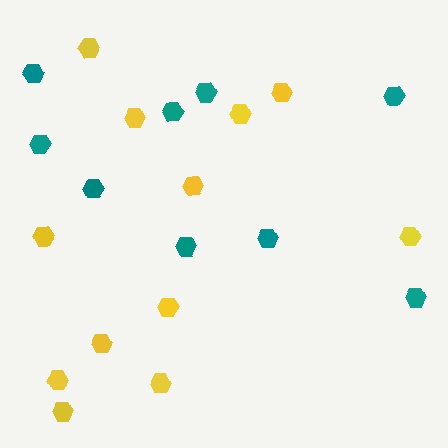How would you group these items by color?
There are 2 groups: one group of yellow hexagons (12) and one group of teal hexagons (9).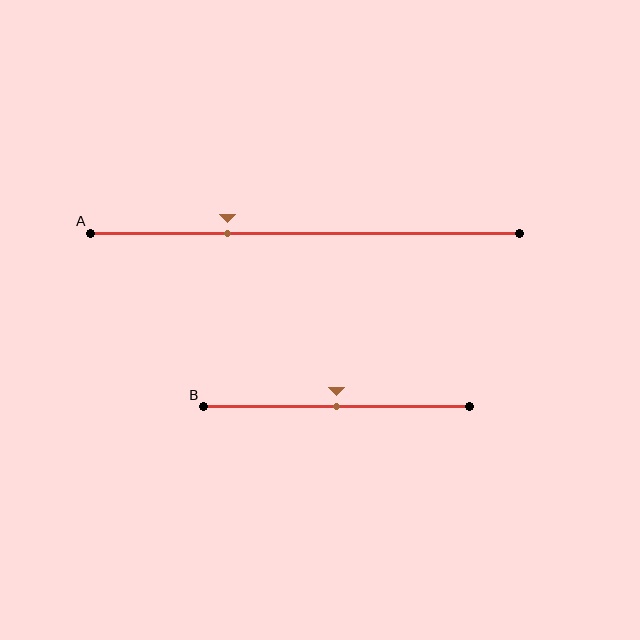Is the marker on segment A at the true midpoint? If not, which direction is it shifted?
No, the marker on segment A is shifted to the left by about 18% of the segment length.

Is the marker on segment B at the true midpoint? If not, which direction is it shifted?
Yes, the marker on segment B is at the true midpoint.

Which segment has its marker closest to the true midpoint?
Segment B has its marker closest to the true midpoint.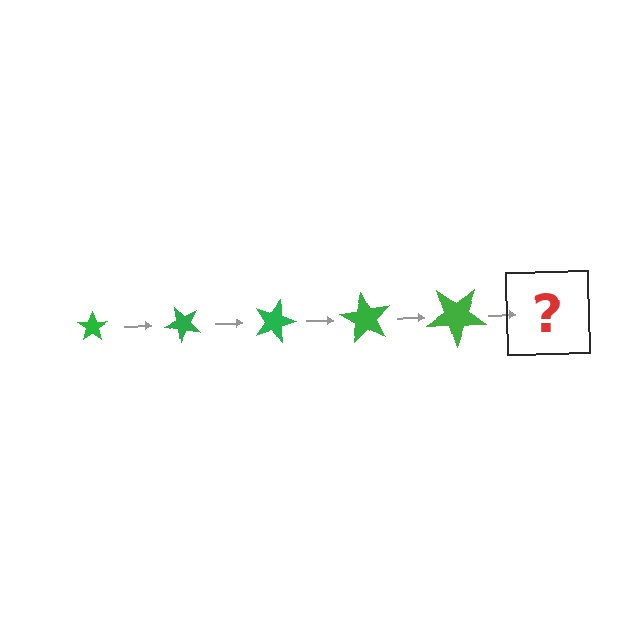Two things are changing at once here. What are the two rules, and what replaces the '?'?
The two rules are that the star grows larger each step and it rotates 45 degrees each step. The '?' should be a star, larger than the previous one and rotated 225 degrees from the start.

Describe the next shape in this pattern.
It should be a star, larger than the previous one and rotated 225 degrees from the start.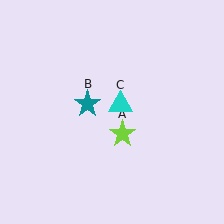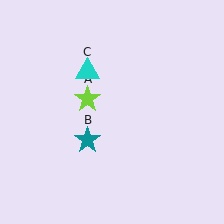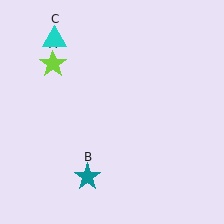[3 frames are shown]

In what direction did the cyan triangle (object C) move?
The cyan triangle (object C) moved up and to the left.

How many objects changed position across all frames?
3 objects changed position: lime star (object A), teal star (object B), cyan triangle (object C).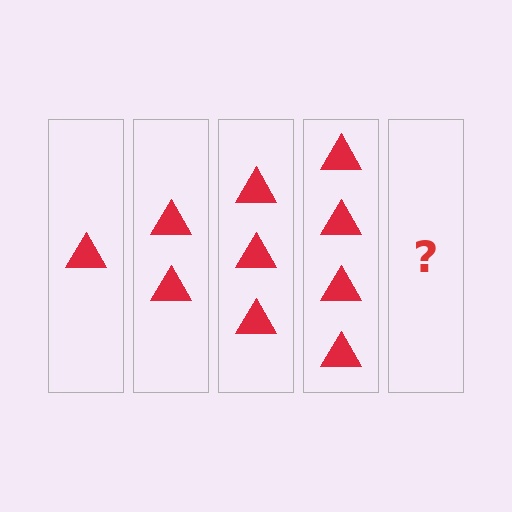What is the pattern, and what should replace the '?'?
The pattern is that each step adds one more triangle. The '?' should be 5 triangles.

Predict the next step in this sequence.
The next step is 5 triangles.